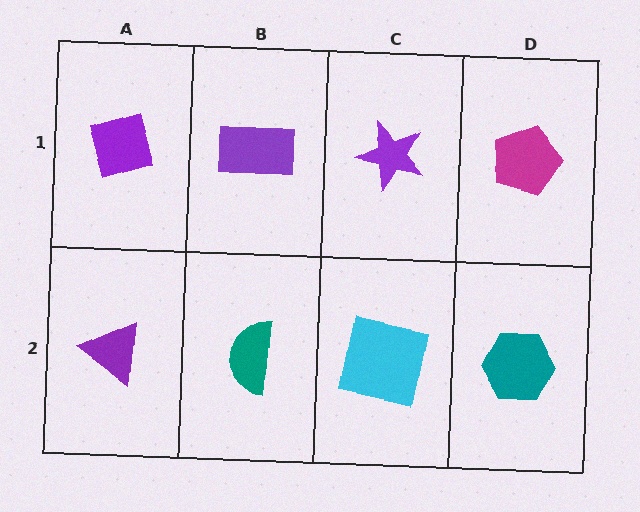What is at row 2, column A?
A purple triangle.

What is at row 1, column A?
A purple diamond.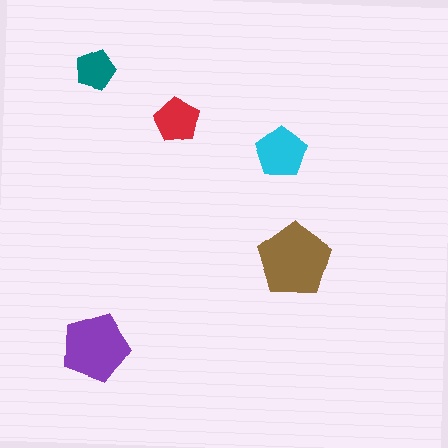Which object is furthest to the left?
The teal pentagon is leftmost.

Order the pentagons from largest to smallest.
the brown one, the purple one, the cyan one, the red one, the teal one.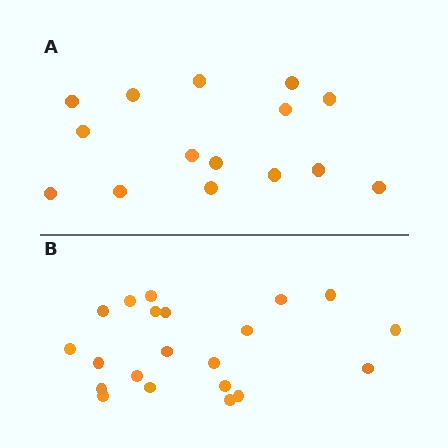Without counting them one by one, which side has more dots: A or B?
Region B (the bottom region) has more dots.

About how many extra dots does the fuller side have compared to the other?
Region B has about 6 more dots than region A.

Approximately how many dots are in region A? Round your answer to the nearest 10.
About 20 dots. (The exact count is 15, which rounds to 20.)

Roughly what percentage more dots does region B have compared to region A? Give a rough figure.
About 40% more.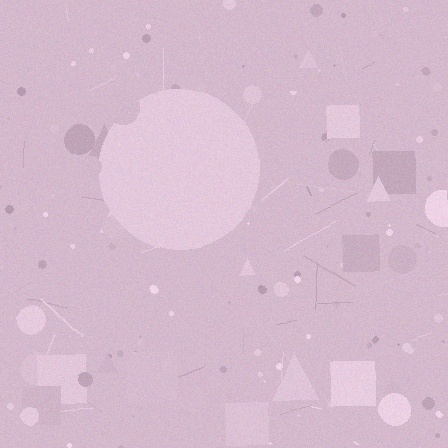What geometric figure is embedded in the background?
A circle is embedded in the background.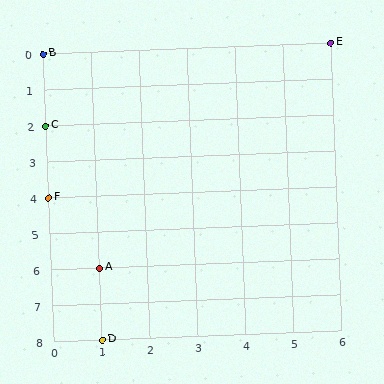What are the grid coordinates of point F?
Point F is at grid coordinates (0, 4).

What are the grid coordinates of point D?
Point D is at grid coordinates (1, 8).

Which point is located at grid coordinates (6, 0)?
Point E is at (6, 0).